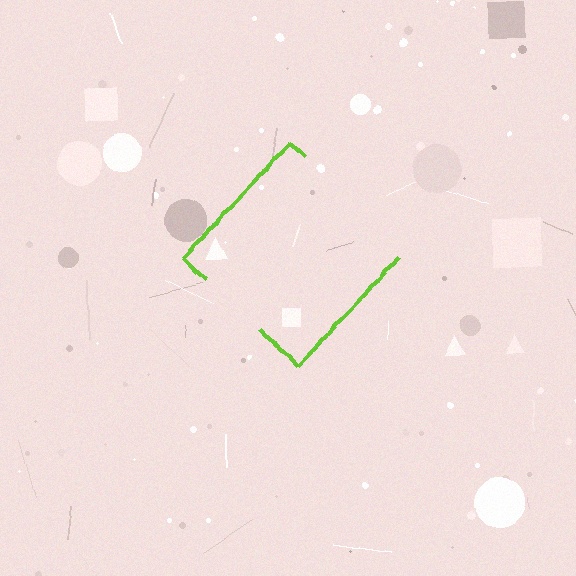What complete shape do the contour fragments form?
The contour fragments form a diamond.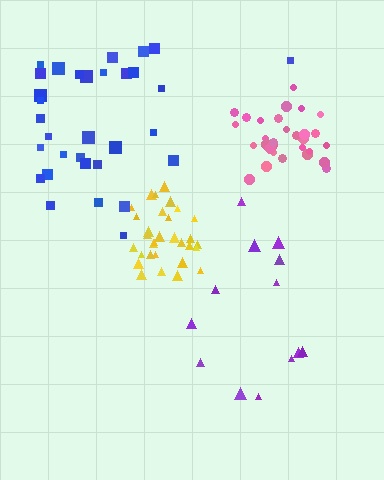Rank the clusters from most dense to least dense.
yellow, pink, blue, purple.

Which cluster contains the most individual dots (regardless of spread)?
Blue (32).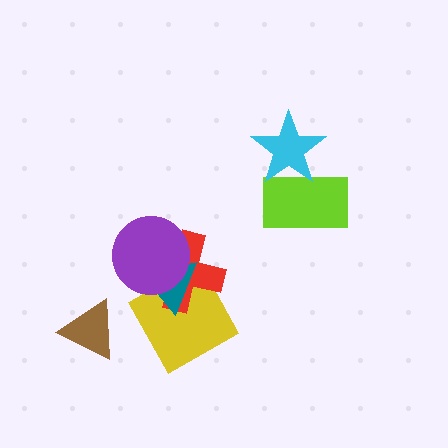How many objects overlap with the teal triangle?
3 objects overlap with the teal triangle.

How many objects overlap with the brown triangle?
0 objects overlap with the brown triangle.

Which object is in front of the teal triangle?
The purple circle is in front of the teal triangle.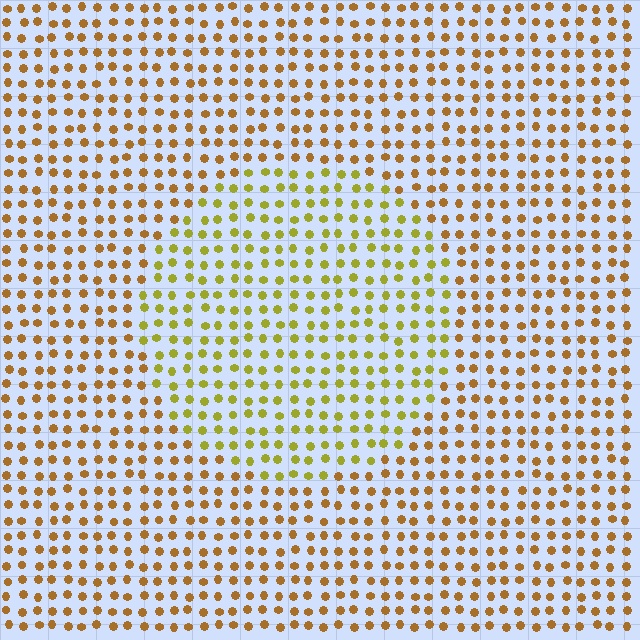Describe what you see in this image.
The image is filled with small brown elements in a uniform arrangement. A circle-shaped region is visible where the elements are tinted to a slightly different hue, forming a subtle color boundary.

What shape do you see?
I see a circle.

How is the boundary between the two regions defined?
The boundary is defined purely by a slight shift in hue (about 33 degrees). Spacing, size, and orientation are identical on both sides.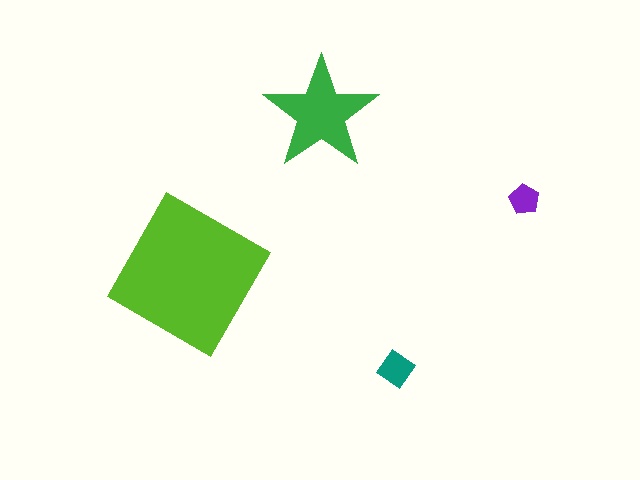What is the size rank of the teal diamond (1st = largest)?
3rd.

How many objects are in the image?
There are 4 objects in the image.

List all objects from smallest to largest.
The purple pentagon, the teal diamond, the green star, the lime square.